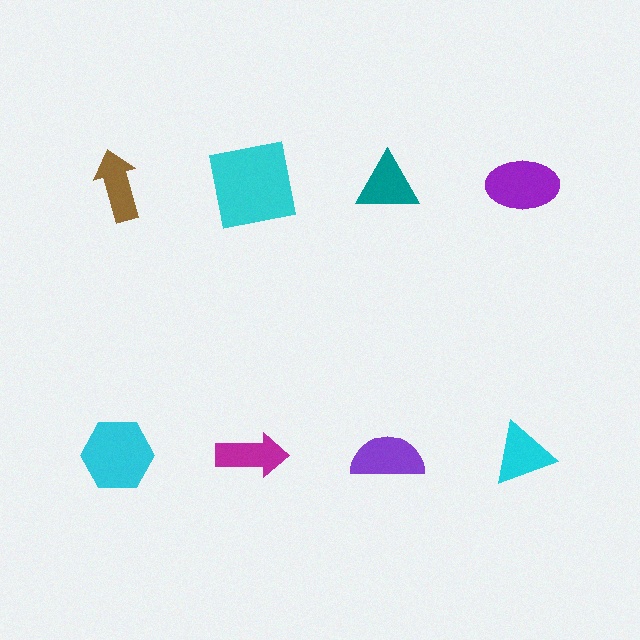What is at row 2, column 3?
A purple semicircle.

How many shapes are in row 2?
4 shapes.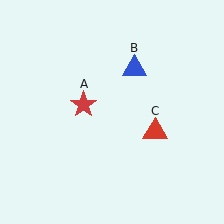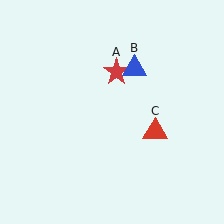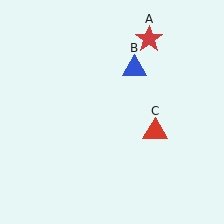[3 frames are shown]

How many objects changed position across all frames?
1 object changed position: red star (object A).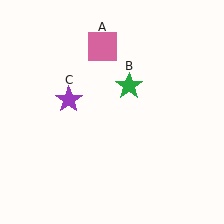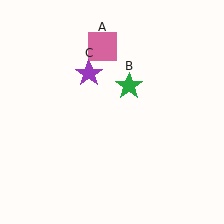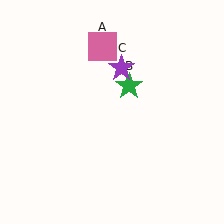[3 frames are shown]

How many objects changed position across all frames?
1 object changed position: purple star (object C).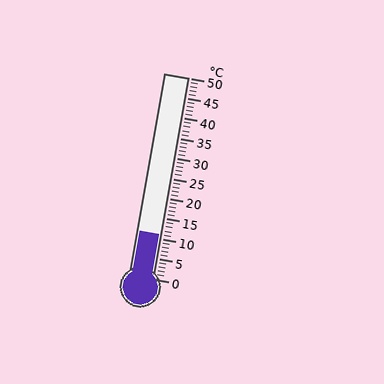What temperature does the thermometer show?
The thermometer shows approximately 11°C.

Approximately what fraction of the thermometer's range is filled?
The thermometer is filled to approximately 20% of its range.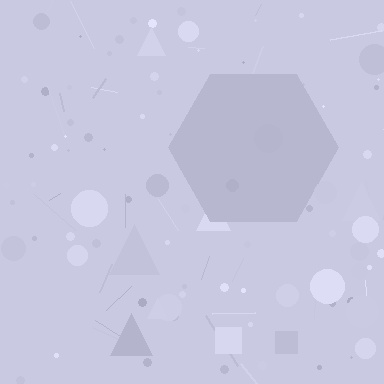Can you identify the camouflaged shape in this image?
The camouflaged shape is a hexagon.